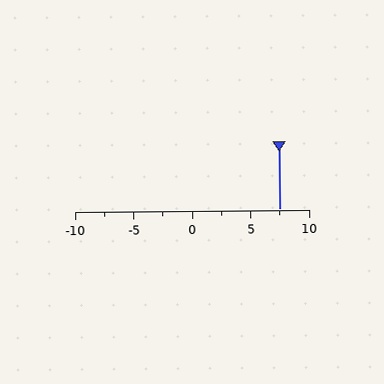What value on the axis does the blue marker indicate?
The marker indicates approximately 7.5.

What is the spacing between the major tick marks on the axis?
The major ticks are spaced 5 apart.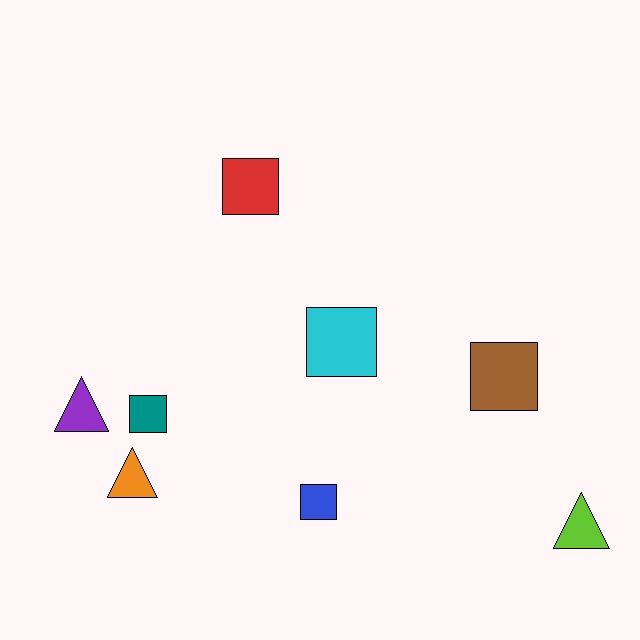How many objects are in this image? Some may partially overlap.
There are 8 objects.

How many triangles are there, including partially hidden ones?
There are 3 triangles.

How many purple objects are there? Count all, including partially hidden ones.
There is 1 purple object.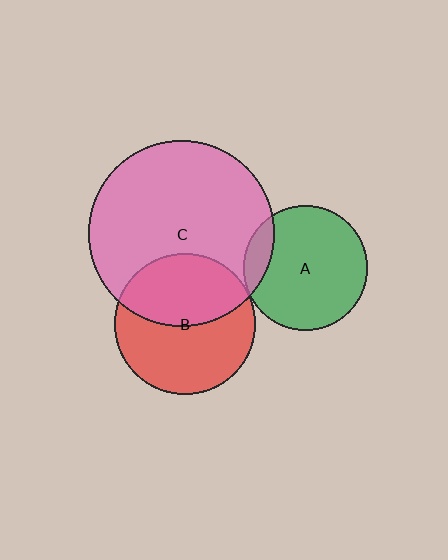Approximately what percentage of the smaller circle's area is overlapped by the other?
Approximately 45%.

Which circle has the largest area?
Circle C (pink).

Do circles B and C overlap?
Yes.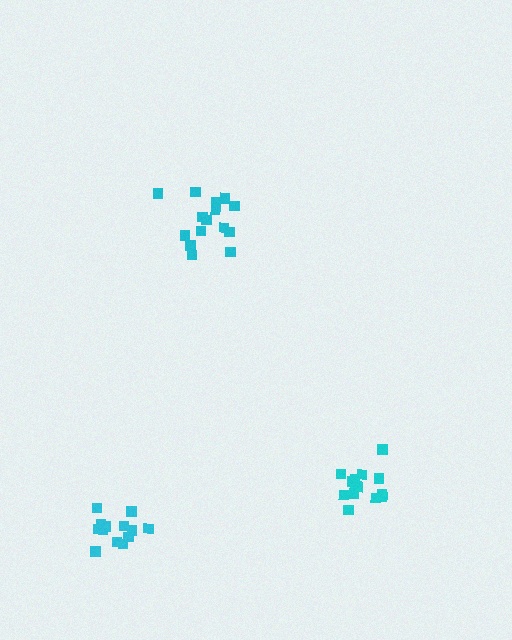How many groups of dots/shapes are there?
There are 3 groups.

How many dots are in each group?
Group 1: 14 dots, Group 2: 15 dots, Group 3: 13 dots (42 total).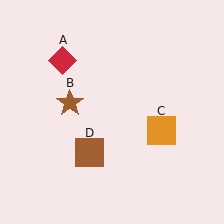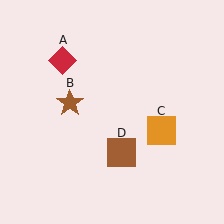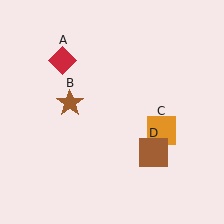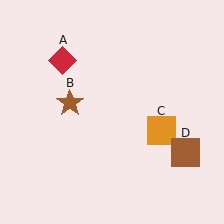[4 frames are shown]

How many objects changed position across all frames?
1 object changed position: brown square (object D).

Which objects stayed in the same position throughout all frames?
Red diamond (object A) and brown star (object B) and orange square (object C) remained stationary.